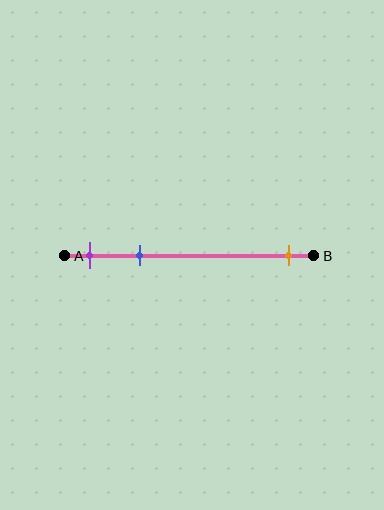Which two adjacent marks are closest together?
The purple and blue marks are the closest adjacent pair.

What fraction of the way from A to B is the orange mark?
The orange mark is approximately 90% (0.9) of the way from A to B.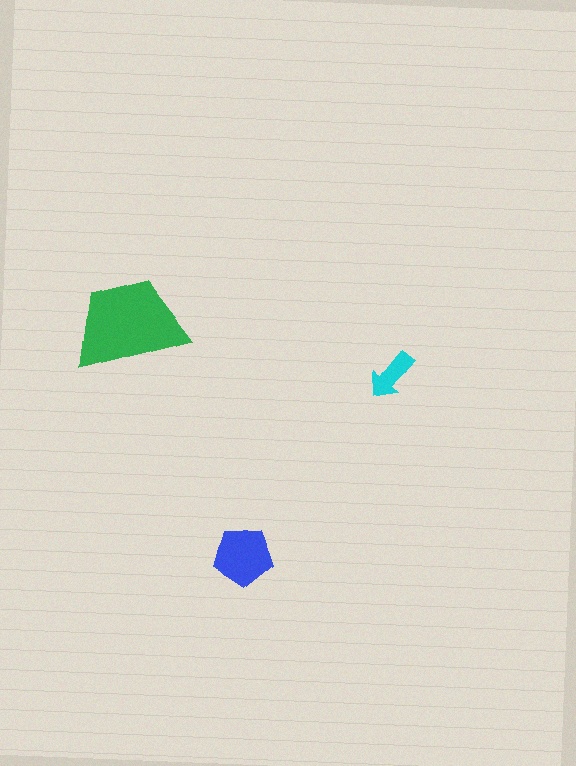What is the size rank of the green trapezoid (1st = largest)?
1st.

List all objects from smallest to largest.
The cyan arrow, the blue pentagon, the green trapezoid.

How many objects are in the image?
There are 3 objects in the image.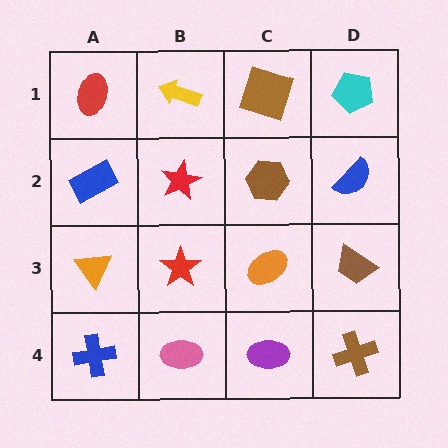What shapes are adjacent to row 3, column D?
A blue semicircle (row 2, column D), a brown cross (row 4, column D), an orange ellipse (row 3, column C).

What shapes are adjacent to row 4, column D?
A brown trapezoid (row 3, column D), a purple ellipse (row 4, column C).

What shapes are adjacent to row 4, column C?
An orange ellipse (row 3, column C), a pink ellipse (row 4, column B), a brown cross (row 4, column D).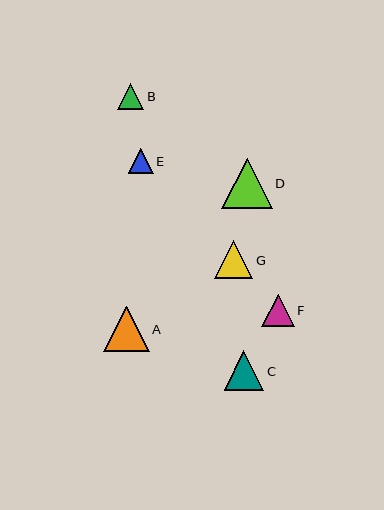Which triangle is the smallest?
Triangle E is the smallest with a size of approximately 25 pixels.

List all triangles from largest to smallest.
From largest to smallest: D, A, C, G, F, B, E.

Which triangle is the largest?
Triangle D is the largest with a size of approximately 50 pixels.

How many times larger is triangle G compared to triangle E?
Triangle G is approximately 1.5 times the size of triangle E.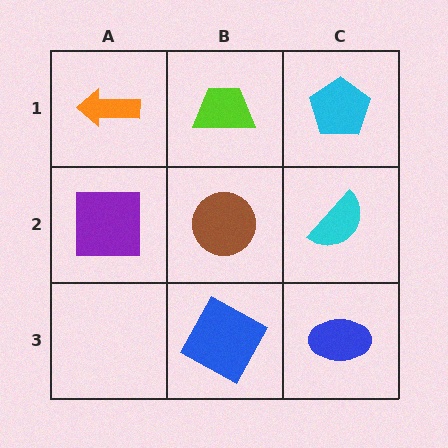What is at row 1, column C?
A cyan pentagon.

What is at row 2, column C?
A cyan semicircle.